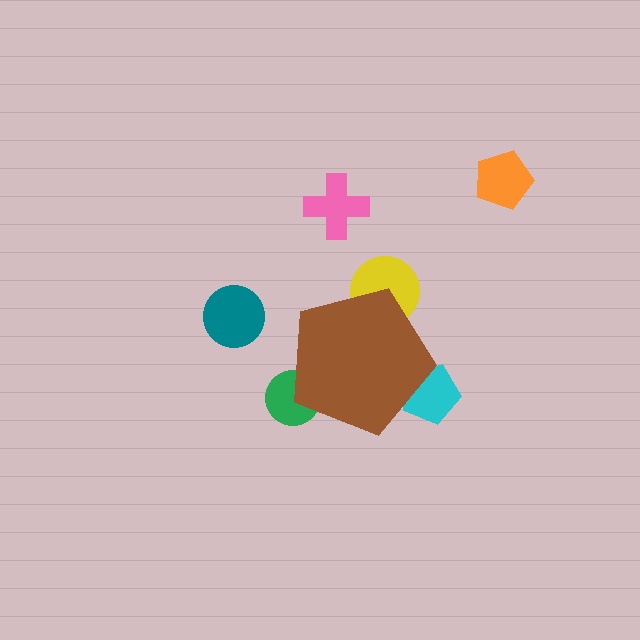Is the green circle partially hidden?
Yes, the green circle is partially hidden behind the brown pentagon.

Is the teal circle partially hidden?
No, the teal circle is fully visible.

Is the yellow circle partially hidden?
Yes, the yellow circle is partially hidden behind the brown pentagon.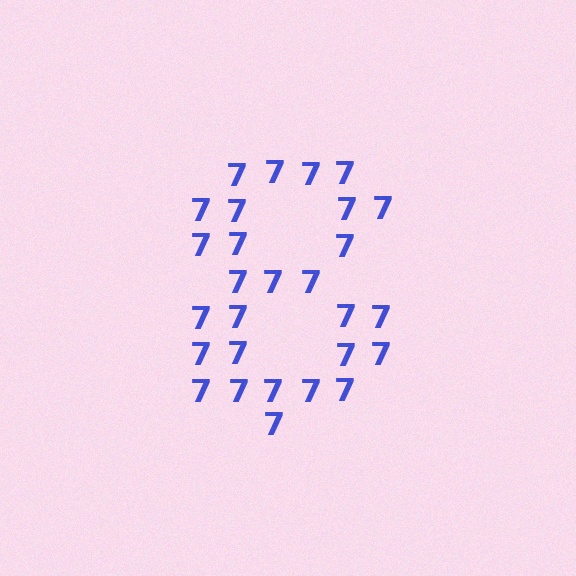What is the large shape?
The large shape is the digit 8.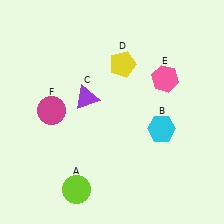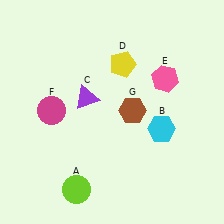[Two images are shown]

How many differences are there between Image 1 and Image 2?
There is 1 difference between the two images.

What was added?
A brown hexagon (G) was added in Image 2.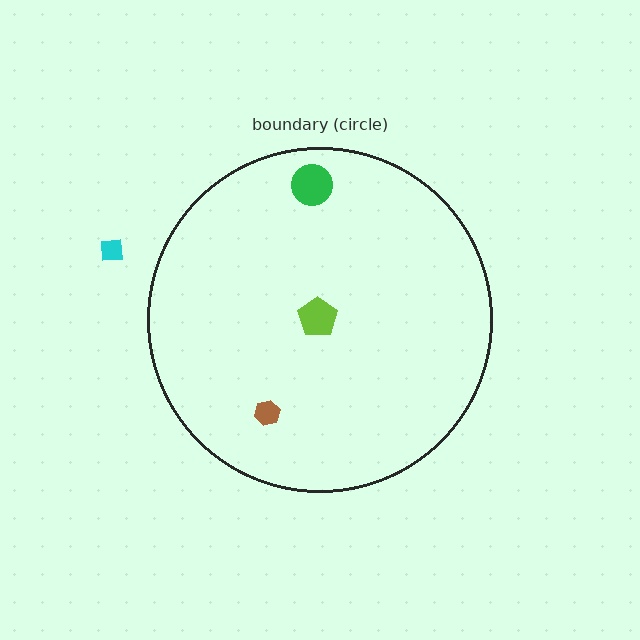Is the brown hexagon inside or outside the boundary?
Inside.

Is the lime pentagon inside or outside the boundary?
Inside.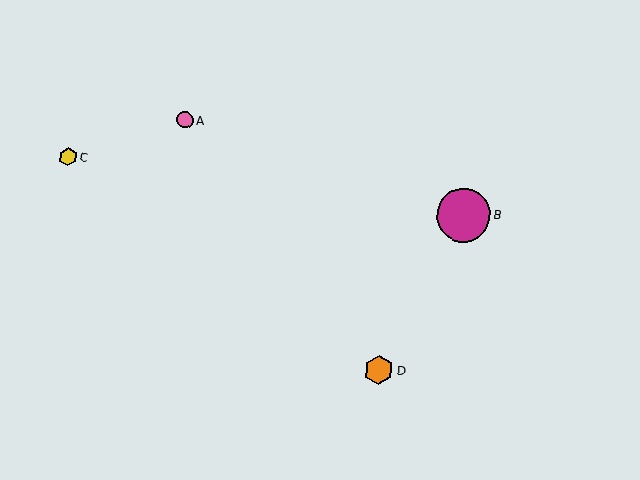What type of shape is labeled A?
Shape A is a pink circle.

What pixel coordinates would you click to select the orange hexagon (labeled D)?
Click at (379, 370) to select the orange hexagon D.